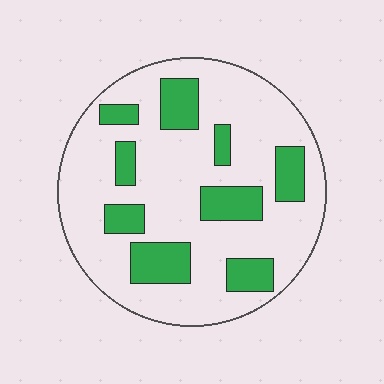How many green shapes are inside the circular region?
9.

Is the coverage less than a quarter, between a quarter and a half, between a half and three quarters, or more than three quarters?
Less than a quarter.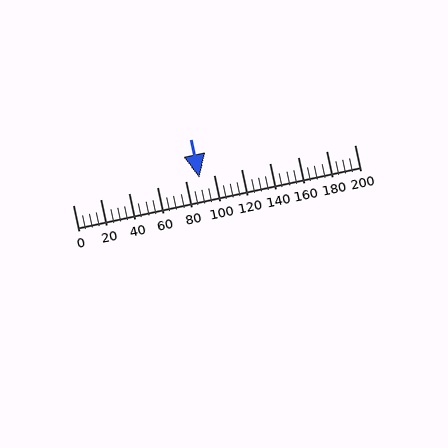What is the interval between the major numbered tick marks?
The major tick marks are spaced 20 units apart.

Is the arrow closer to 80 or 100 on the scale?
The arrow is closer to 100.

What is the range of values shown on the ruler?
The ruler shows values from 0 to 200.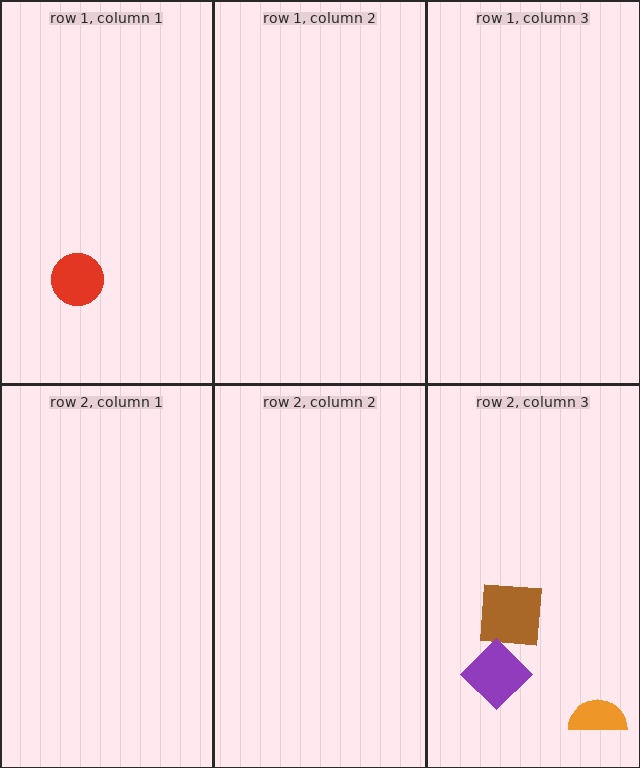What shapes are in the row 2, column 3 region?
The orange semicircle, the brown square, the purple diamond.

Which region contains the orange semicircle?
The row 2, column 3 region.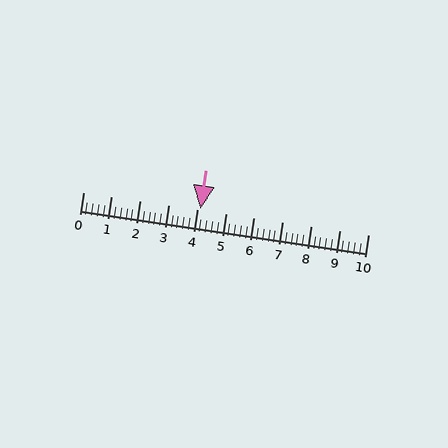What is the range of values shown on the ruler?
The ruler shows values from 0 to 10.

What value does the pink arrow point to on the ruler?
The pink arrow points to approximately 4.1.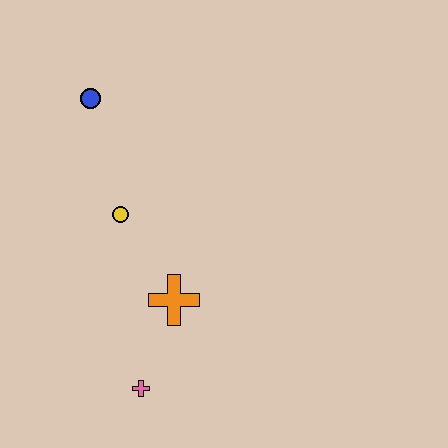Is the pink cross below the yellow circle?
Yes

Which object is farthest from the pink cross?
The blue circle is farthest from the pink cross.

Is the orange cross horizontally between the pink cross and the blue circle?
No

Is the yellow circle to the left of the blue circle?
No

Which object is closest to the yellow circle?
The orange cross is closest to the yellow circle.